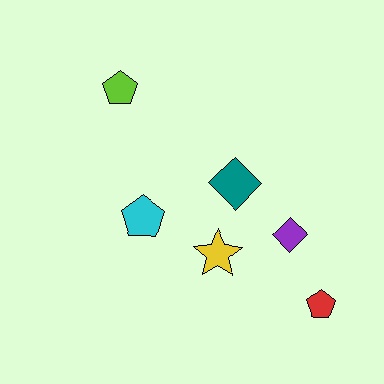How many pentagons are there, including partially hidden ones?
There are 3 pentagons.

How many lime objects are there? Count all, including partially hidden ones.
There is 1 lime object.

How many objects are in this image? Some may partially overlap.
There are 6 objects.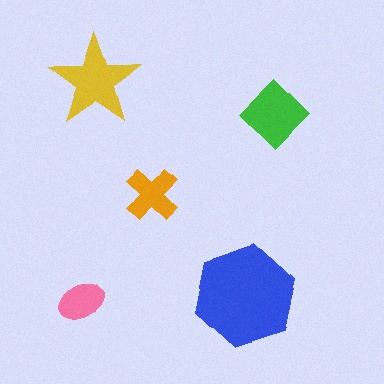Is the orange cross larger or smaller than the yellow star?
Smaller.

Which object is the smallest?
The pink ellipse.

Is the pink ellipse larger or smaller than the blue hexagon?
Smaller.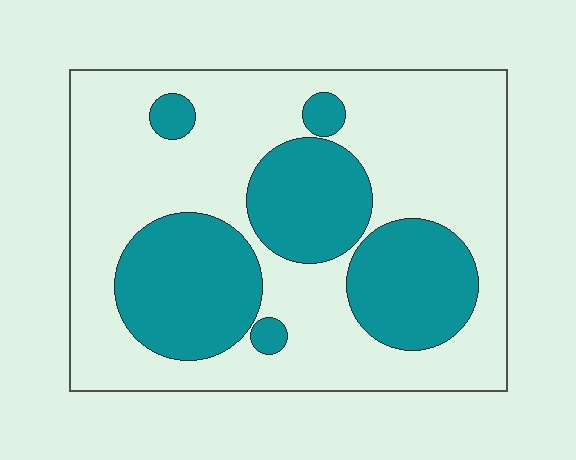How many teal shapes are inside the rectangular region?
6.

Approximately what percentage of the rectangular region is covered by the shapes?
Approximately 35%.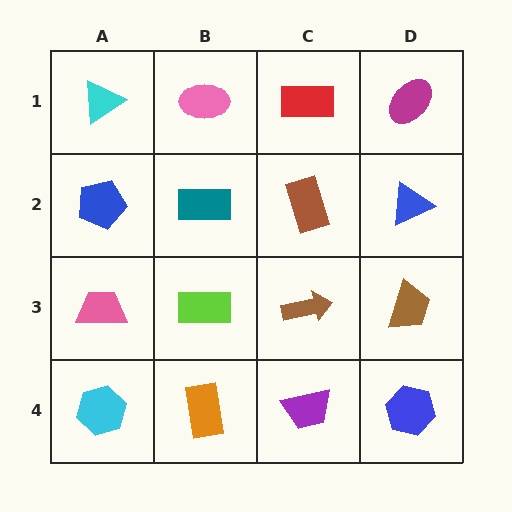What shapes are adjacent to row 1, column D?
A blue triangle (row 2, column D), a red rectangle (row 1, column C).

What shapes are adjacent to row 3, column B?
A teal rectangle (row 2, column B), an orange rectangle (row 4, column B), a pink trapezoid (row 3, column A), a brown arrow (row 3, column C).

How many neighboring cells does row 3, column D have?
3.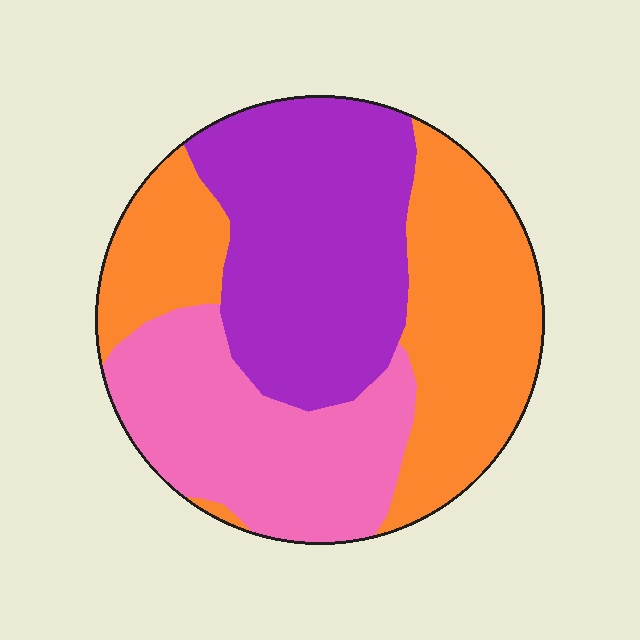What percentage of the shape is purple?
Purple covers 35% of the shape.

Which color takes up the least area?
Pink, at roughly 30%.